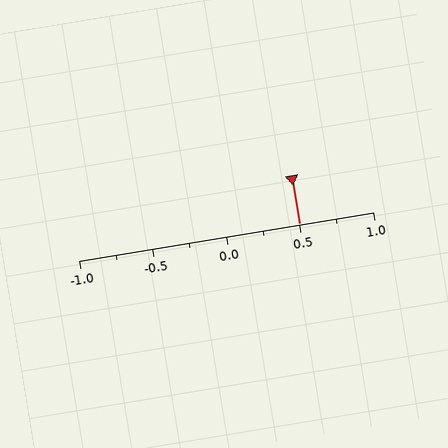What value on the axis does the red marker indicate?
The marker indicates approximately 0.5.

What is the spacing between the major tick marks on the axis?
The major ticks are spaced 0.5 apart.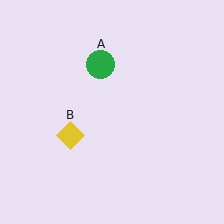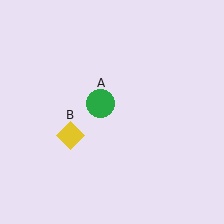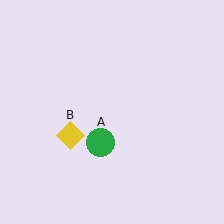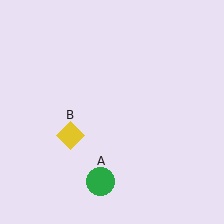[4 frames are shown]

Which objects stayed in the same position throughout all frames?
Yellow diamond (object B) remained stationary.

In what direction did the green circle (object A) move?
The green circle (object A) moved down.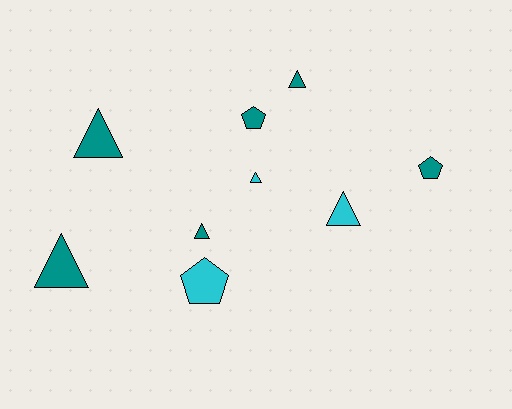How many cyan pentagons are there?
There is 1 cyan pentagon.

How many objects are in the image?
There are 9 objects.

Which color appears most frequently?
Teal, with 6 objects.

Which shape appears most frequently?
Triangle, with 6 objects.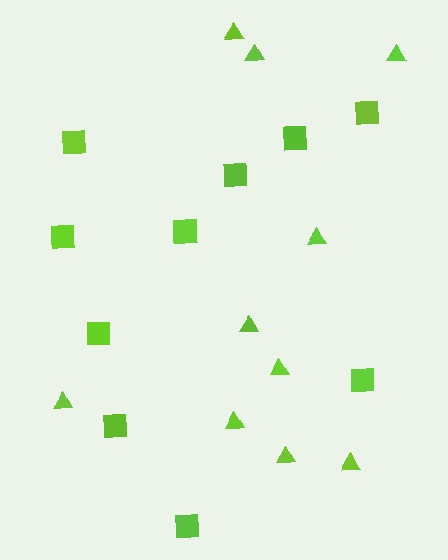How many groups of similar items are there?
There are 2 groups: one group of triangles (10) and one group of squares (10).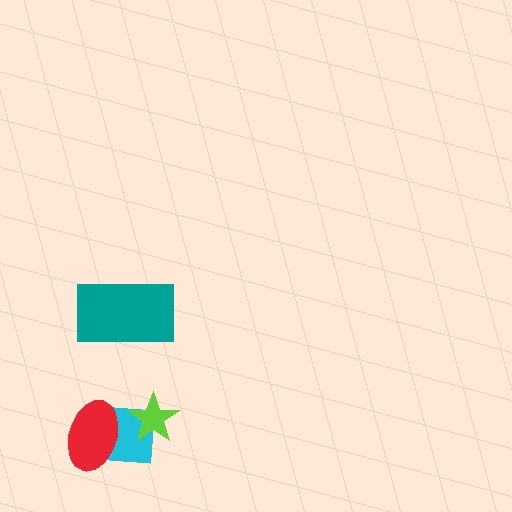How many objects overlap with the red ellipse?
1 object overlaps with the red ellipse.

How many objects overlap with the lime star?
1 object overlaps with the lime star.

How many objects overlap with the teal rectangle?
0 objects overlap with the teal rectangle.